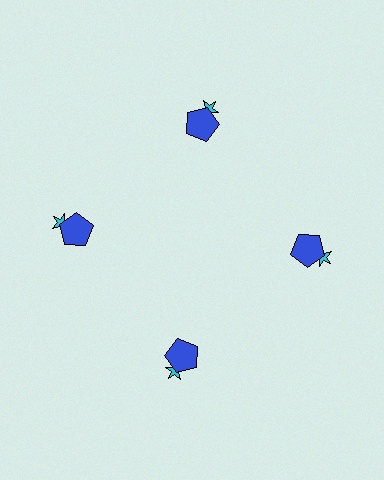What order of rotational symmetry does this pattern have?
This pattern has 4-fold rotational symmetry.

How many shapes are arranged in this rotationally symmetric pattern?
There are 8 shapes, arranged in 4 groups of 2.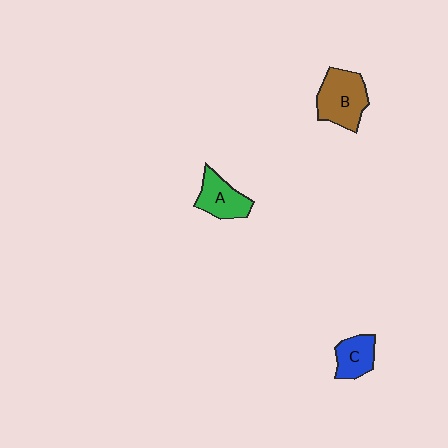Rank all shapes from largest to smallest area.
From largest to smallest: B (brown), A (green), C (blue).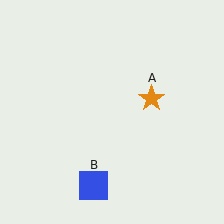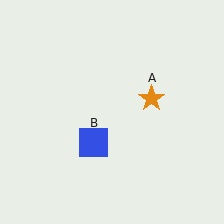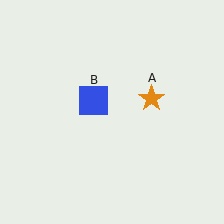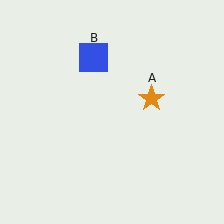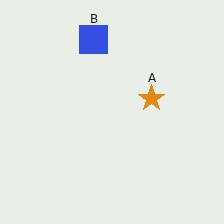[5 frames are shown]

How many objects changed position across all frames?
1 object changed position: blue square (object B).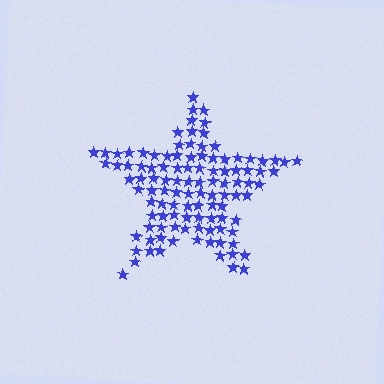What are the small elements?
The small elements are stars.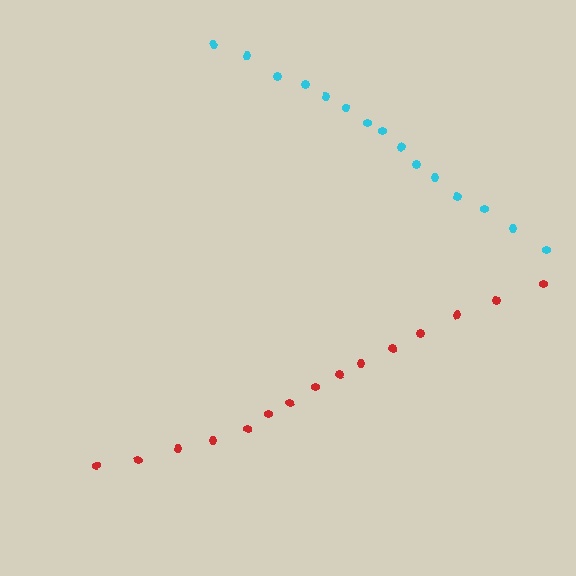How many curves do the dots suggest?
There are 2 distinct paths.